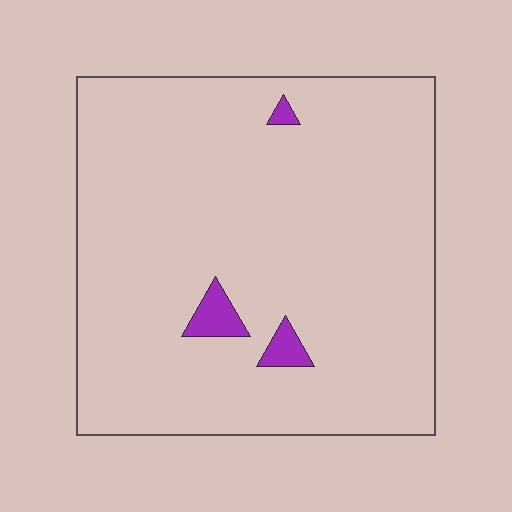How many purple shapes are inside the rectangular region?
3.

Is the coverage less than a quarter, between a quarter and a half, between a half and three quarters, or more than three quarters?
Less than a quarter.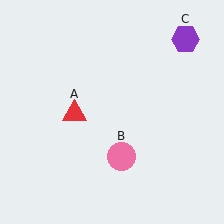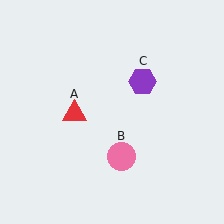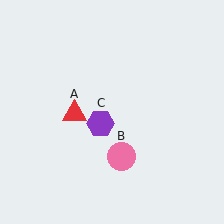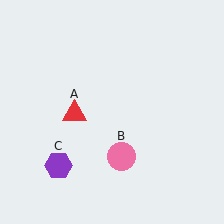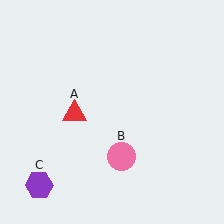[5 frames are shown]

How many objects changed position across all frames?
1 object changed position: purple hexagon (object C).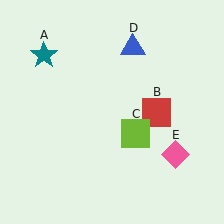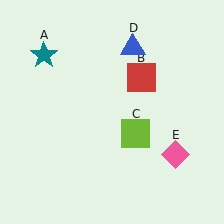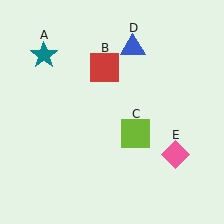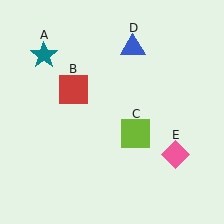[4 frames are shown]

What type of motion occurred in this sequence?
The red square (object B) rotated counterclockwise around the center of the scene.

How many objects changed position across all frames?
1 object changed position: red square (object B).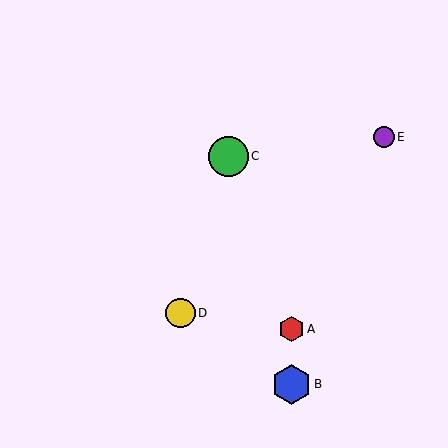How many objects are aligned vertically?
2 objects (A, B) are aligned vertically.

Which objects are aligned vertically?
Objects A, B are aligned vertically.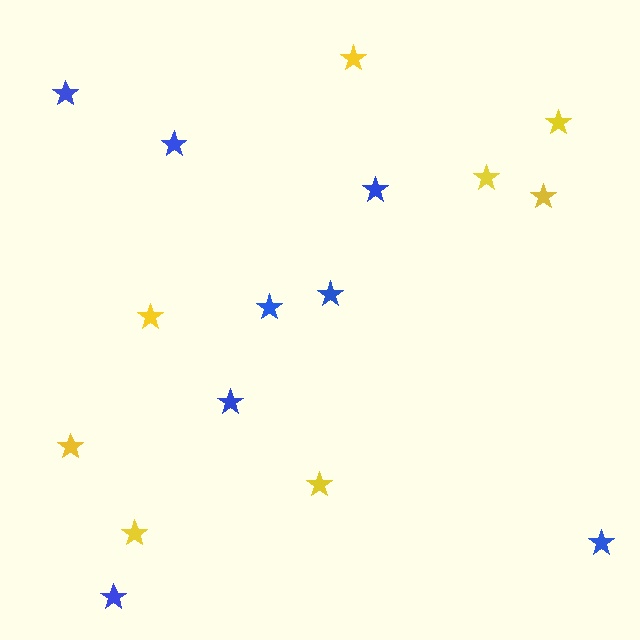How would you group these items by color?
There are 2 groups: one group of yellow stars (8) and one group of blue stars (8).